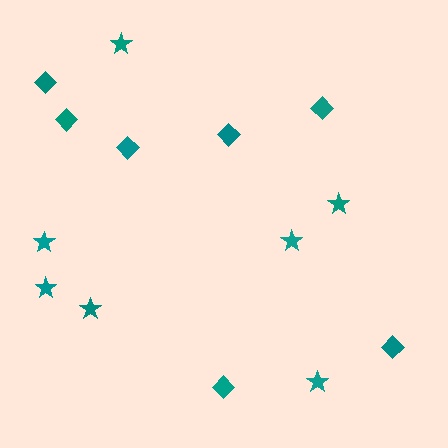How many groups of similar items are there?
There are 2 groups: one group of stars (7) and one group of diamonds (7).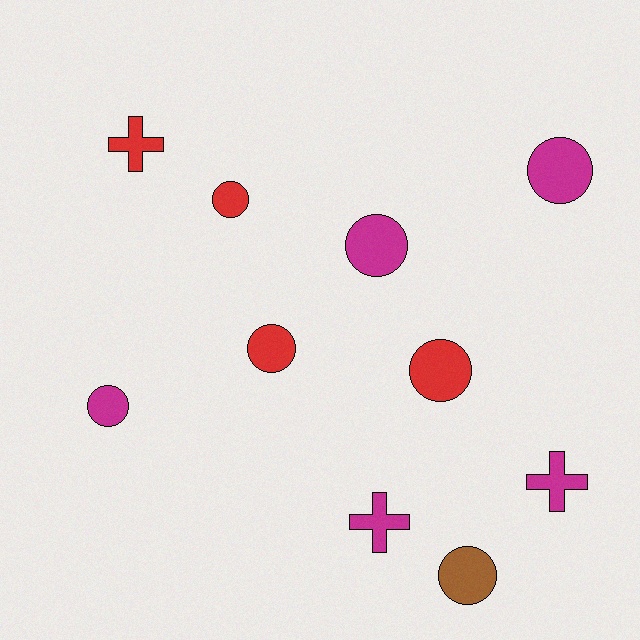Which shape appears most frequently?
Circle, with 7 objects.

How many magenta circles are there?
There are 3 magenta circles.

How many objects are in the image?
There are 10 objects.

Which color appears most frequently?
Magenta, with 5 objects.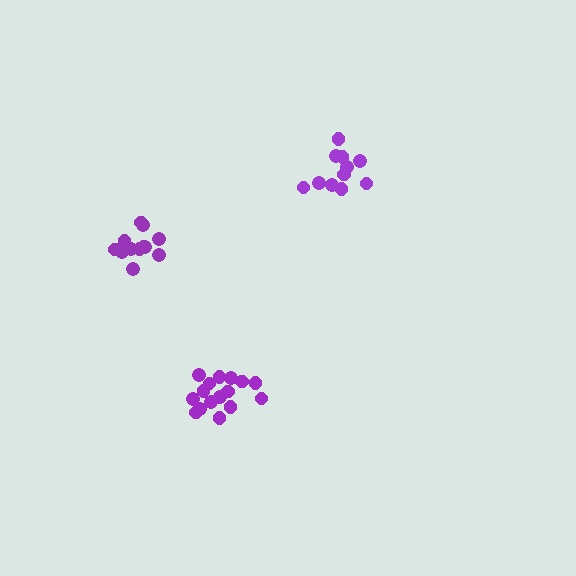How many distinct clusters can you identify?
There are 3 distinct clusters.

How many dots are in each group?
Group 1: 11 dots, Group 2: 12 dots, Group 3: 16 dots (39 total).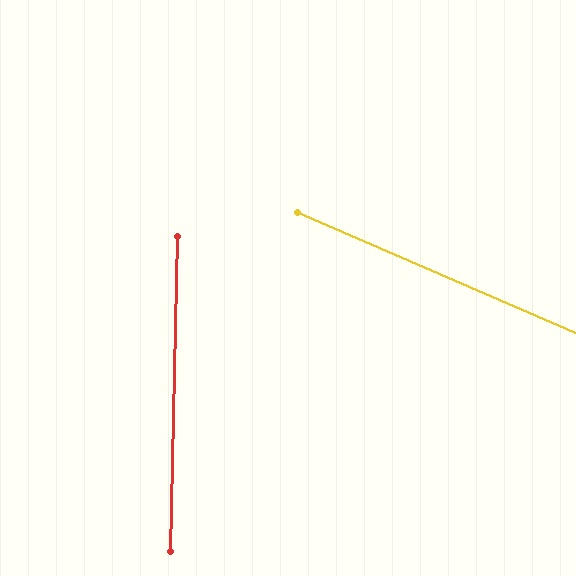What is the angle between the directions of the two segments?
Approximately 68 degrees.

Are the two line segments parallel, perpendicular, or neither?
Neither parallel nor perpendicular — they differ by about 68°.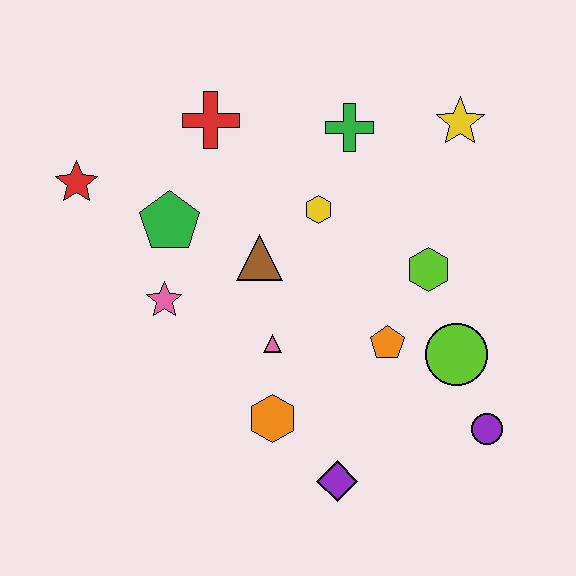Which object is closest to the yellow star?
The green cross is closest to the yellow star.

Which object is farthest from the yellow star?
The red star is farthest from the yellow star.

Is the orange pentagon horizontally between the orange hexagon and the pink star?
No